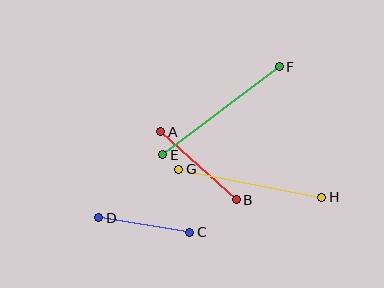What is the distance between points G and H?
The distance is approximately 146 pixels.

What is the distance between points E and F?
The distance is approximately 146 pixels.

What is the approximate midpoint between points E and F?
The midpoint is at approximately (221, 111) pixels.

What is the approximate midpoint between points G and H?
The midpoint is at approximately (250, 183) pixels.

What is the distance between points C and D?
The distance is approximately 92 pixels.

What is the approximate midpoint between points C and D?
The midpoint is at approximately (144, 225) pixels.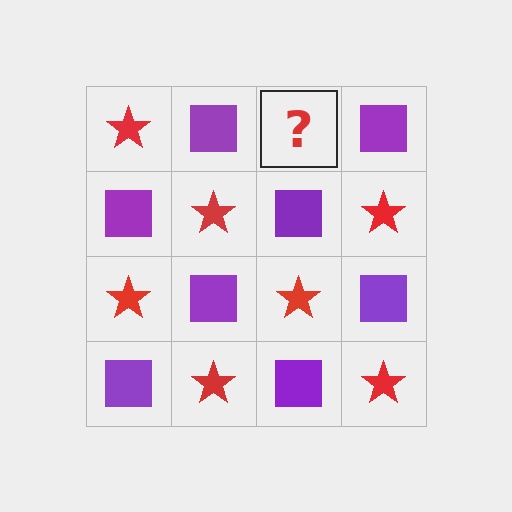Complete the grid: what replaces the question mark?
The question mark should be replaced with a red star.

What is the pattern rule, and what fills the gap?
The rule is that it alternates red star and purple square in a checkerboard pattern. The gap should be filled with a red star.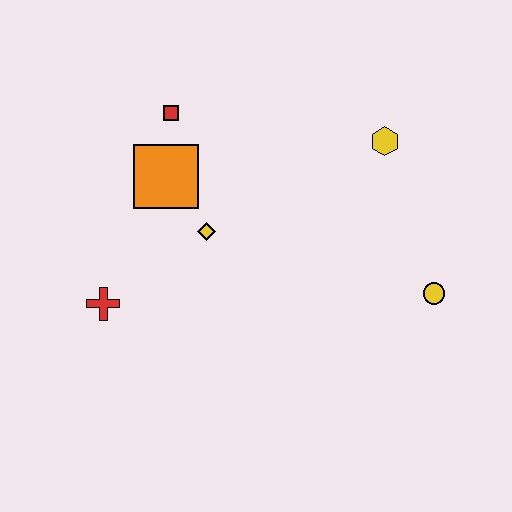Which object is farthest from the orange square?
The yellow circle is farthest from the orange square.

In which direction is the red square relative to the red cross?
The red square is above the red cross.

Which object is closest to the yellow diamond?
The orange square is closest to the yellow diamond.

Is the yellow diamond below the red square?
Yes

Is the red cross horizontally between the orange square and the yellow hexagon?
No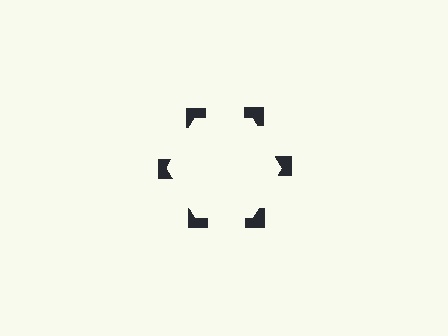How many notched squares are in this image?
There are 6 — one at each vertex of the illusory hexagon.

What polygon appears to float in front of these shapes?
An illusory hexagon — its edges are inferred from the aligned wedge cuts in the notched squares, not physically drawn.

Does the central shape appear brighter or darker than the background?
It typically appears slightly brighter than the background, even though no actual brightness change is drawn.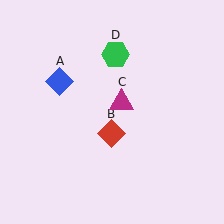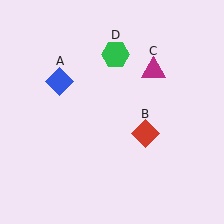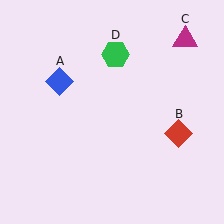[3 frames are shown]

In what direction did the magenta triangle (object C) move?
The magenta triangle (object C) moved up and to the right.